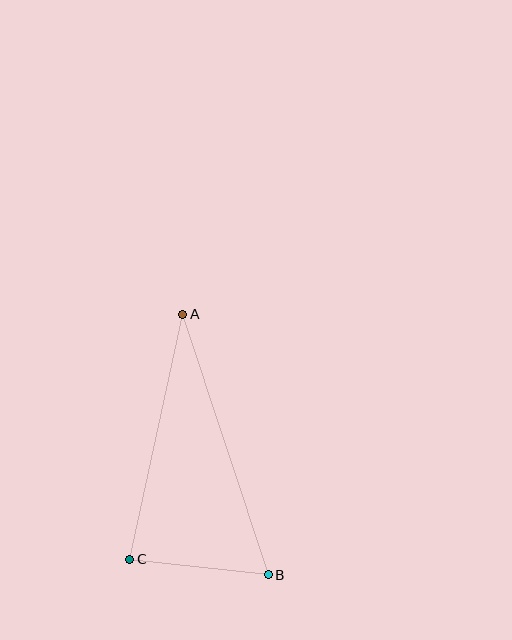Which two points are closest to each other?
Points B and C are closest to each other.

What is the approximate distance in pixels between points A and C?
The distance between A and C is approximately 251 pixels.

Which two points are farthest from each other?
Points A and B are farthest from each other.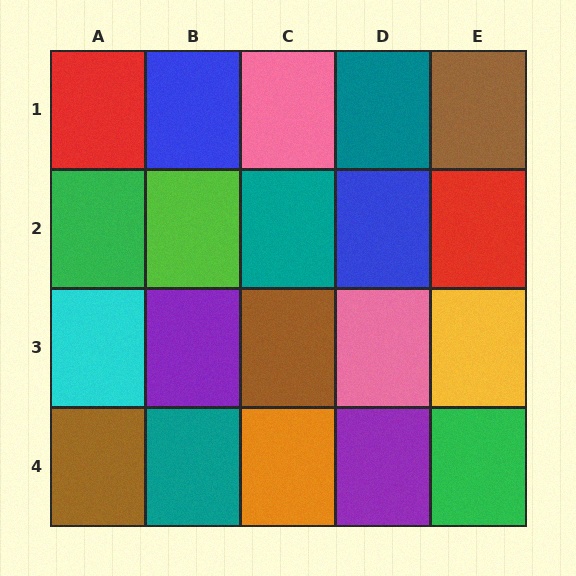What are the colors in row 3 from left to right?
Cyan, purple, brown, pink, yellow.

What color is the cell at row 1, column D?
Teal.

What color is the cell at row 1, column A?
Red.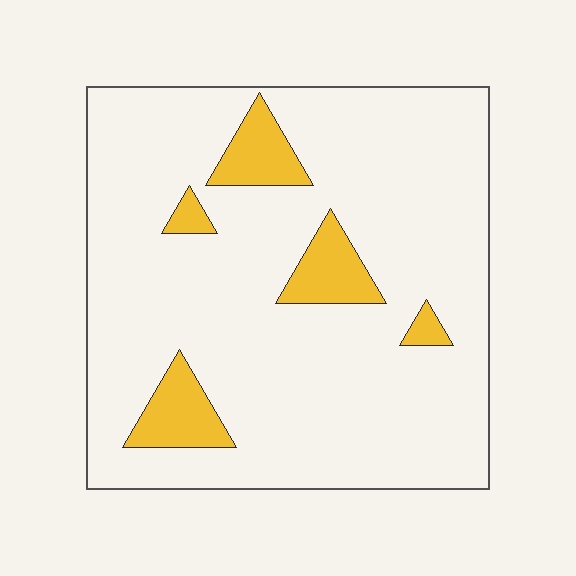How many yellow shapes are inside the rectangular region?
5.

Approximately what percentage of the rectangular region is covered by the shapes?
Approximately 10%.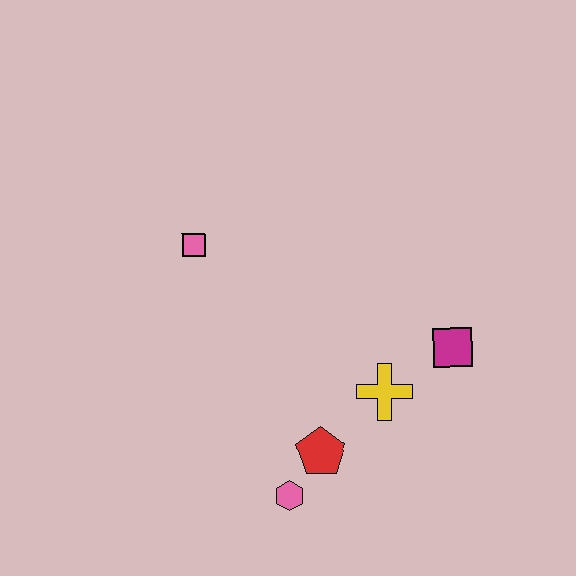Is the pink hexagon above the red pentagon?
No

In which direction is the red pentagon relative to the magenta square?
The red pentagon is to the left of the magenta square.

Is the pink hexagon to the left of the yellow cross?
Yes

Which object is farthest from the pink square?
The magenta square is farthest from the pink square.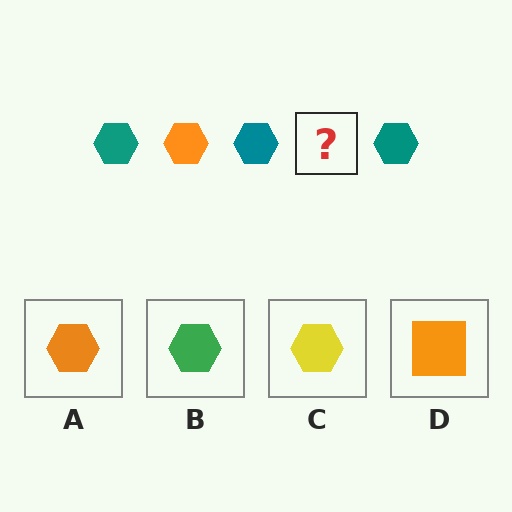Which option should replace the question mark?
Option A.